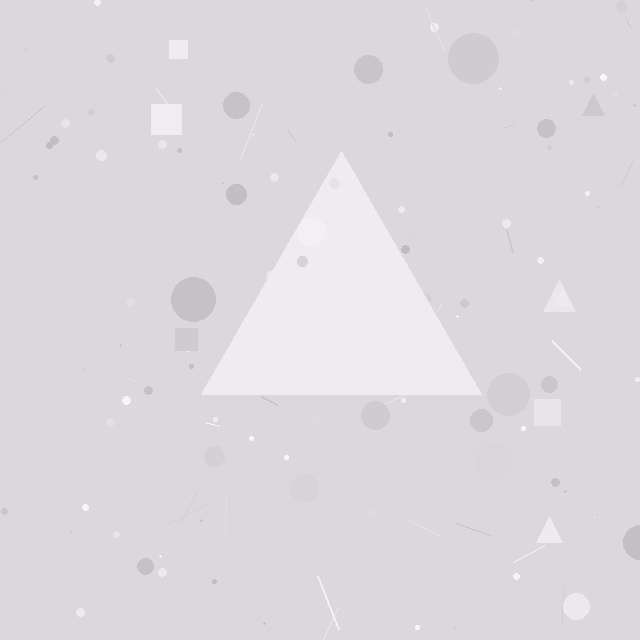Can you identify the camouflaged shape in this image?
The camouflaged shape is a triangle.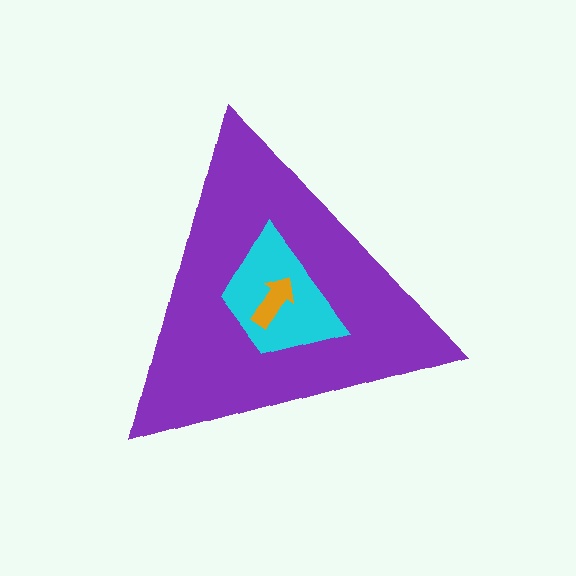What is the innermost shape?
The orange arrow.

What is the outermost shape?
The purple triangle.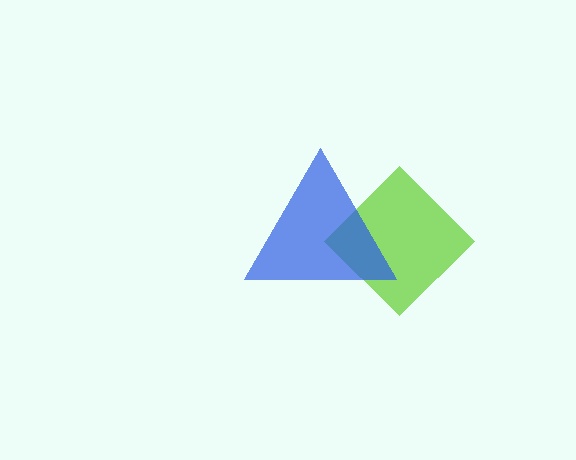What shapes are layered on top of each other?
The layered shapes are: a lime diamond, a blue triangle.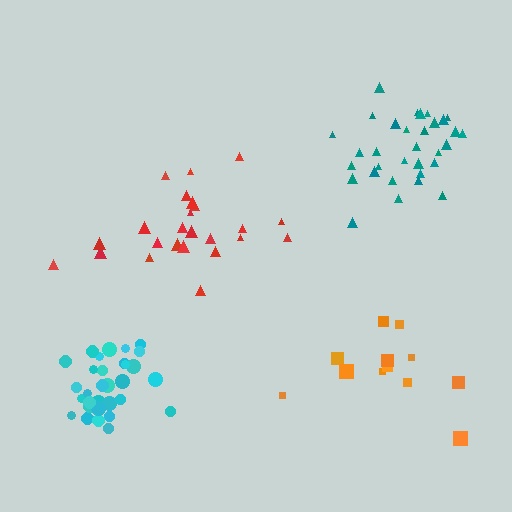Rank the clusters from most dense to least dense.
cyan, teal, red, orange.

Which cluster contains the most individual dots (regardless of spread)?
Teal (32).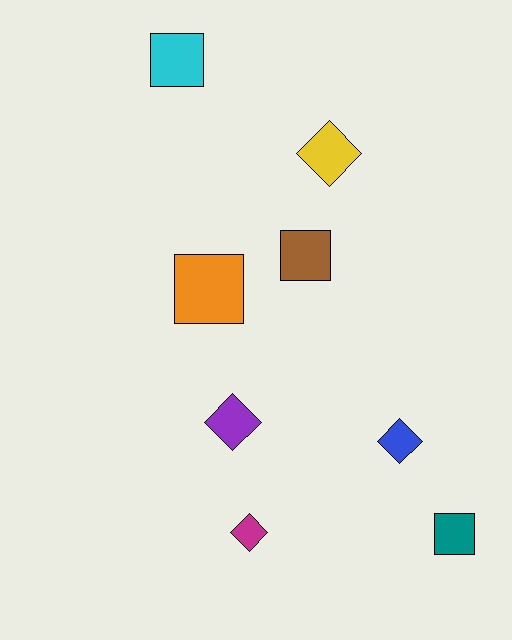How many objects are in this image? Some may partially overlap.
There are 8 objects.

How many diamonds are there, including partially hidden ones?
There are 4 diamonds.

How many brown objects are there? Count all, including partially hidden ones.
There is 1 brown object.